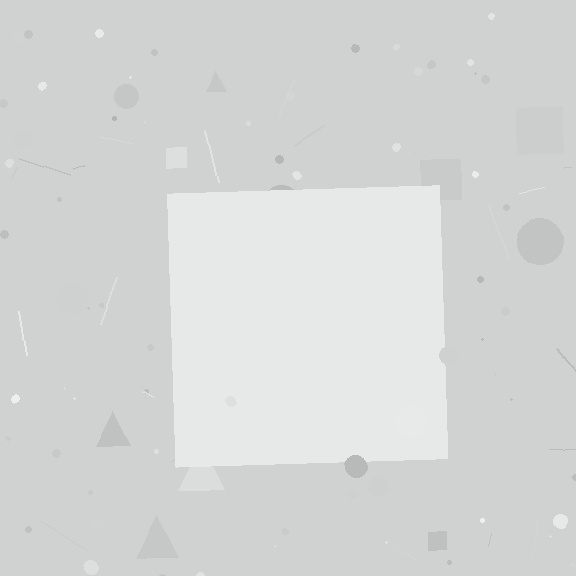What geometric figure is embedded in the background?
A square is embedded in the background.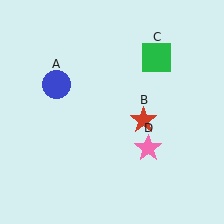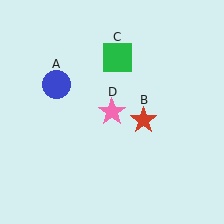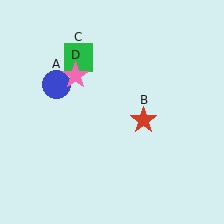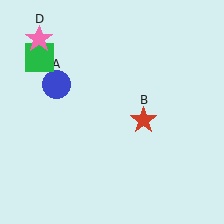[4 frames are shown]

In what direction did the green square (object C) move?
The green square (object C) moved left.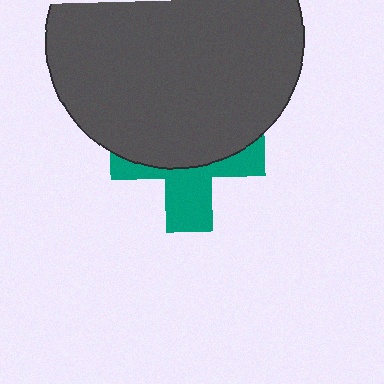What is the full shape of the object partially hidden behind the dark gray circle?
The partially hidden object is a teal cross.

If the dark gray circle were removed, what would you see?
You would see the complete teal cross.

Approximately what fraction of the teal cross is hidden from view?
Roughly 58% of the teal cross is hidden behind the dark gray circle.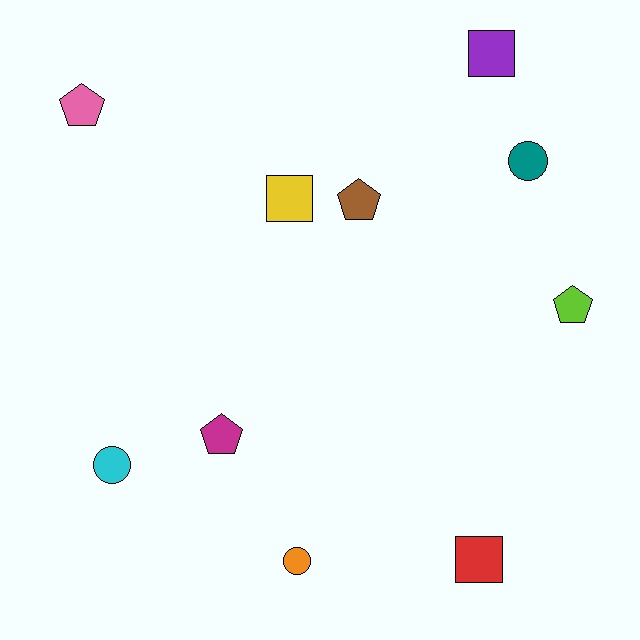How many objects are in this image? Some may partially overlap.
There are 10 objects.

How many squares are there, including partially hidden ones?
There are 3 squares.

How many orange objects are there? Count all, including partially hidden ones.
There is 1 orange object.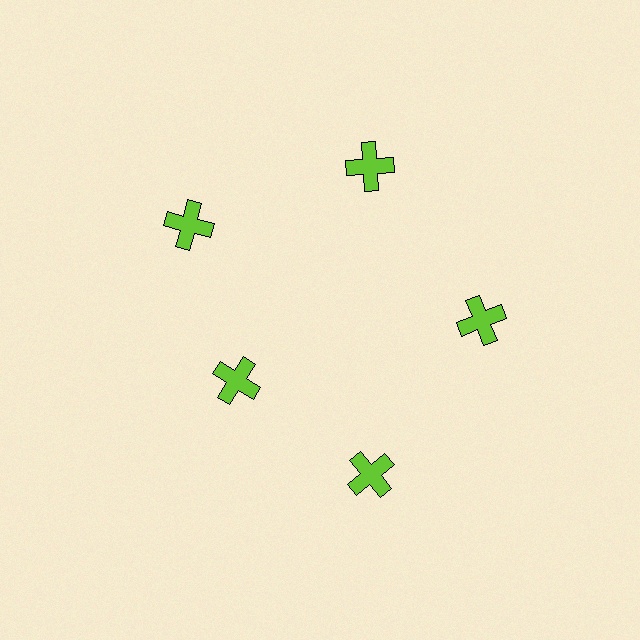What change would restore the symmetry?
The symmetry would be restored by moving it outward, back onto the ring so that all 5 crosses sit at equal angles and equal distance from the center.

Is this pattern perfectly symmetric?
No. The 5 lime crosses are arranged in a ring, but one element near the 8 o'clock position is pulled inward toward the center, breaking the 5-fold rotational symmetry.